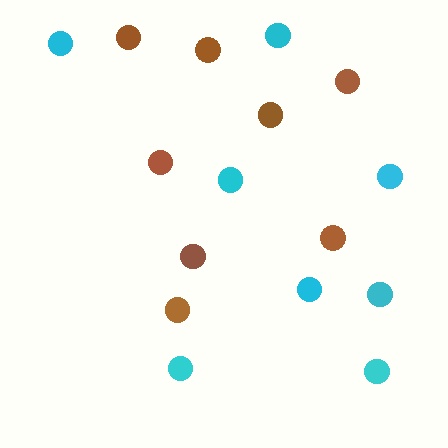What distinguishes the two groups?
There are 2 groups: one group of cyan circles (8) and one group of brown circles (8).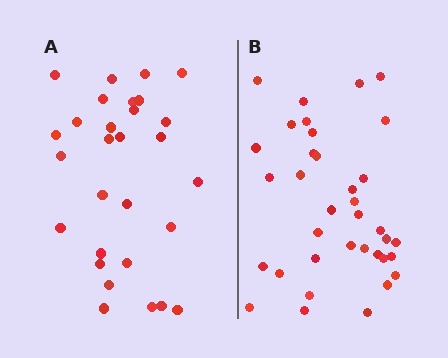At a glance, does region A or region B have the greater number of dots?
Region B (the right region) has more dots.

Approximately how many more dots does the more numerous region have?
Region B has roughly 8 or so more dots than region A.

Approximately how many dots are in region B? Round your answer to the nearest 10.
About 40 dots. (The exact count is 36, which rounds to 40.)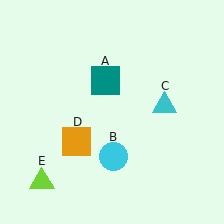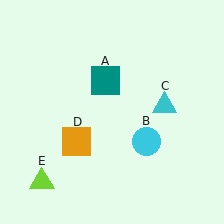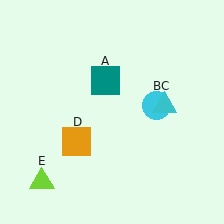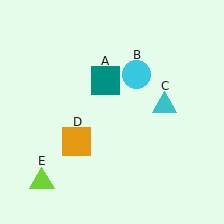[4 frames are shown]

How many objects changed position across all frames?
1 object changed position: cyan circle (object B).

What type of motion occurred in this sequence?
The cyan circle (object B) rotated counterclockwise around the center of the scene.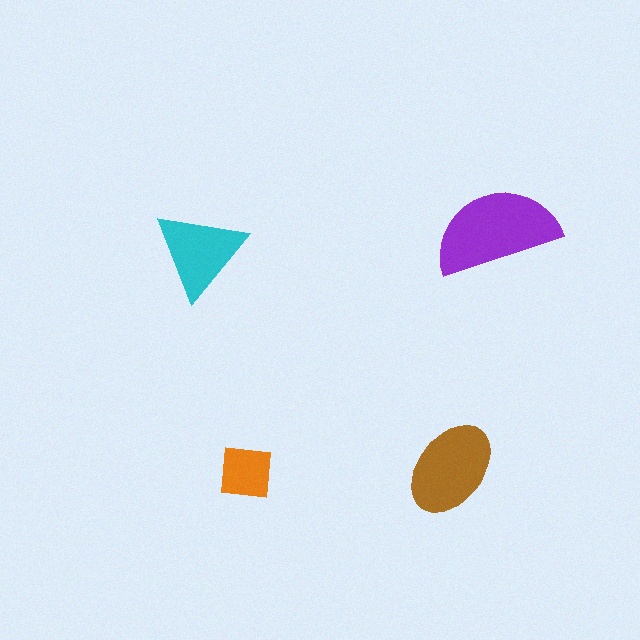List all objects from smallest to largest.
The orange square, the cyan triangle, the brown ellipse, the purple semicircle.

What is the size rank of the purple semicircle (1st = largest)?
1st.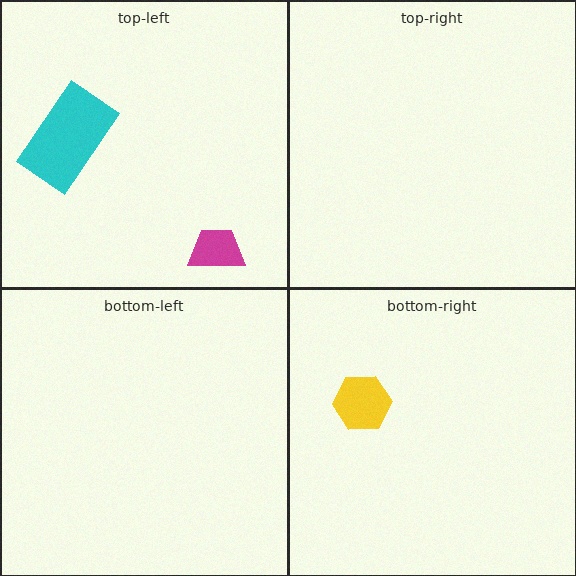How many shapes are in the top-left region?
2.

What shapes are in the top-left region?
The magenta trapezoid, the cyan rectangle.